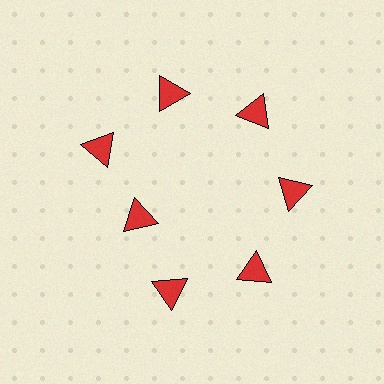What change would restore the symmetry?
The symmetry would be restored by moving it outward, back onto the ring so that all 7 triangles sit at equal angles and equal distance from the center.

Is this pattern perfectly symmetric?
No. The 7 red triangles are arranged in a ring, but one element near the 8 o'clock position is pulled inward toward the center, breaking the 7-fold rotational symmetry.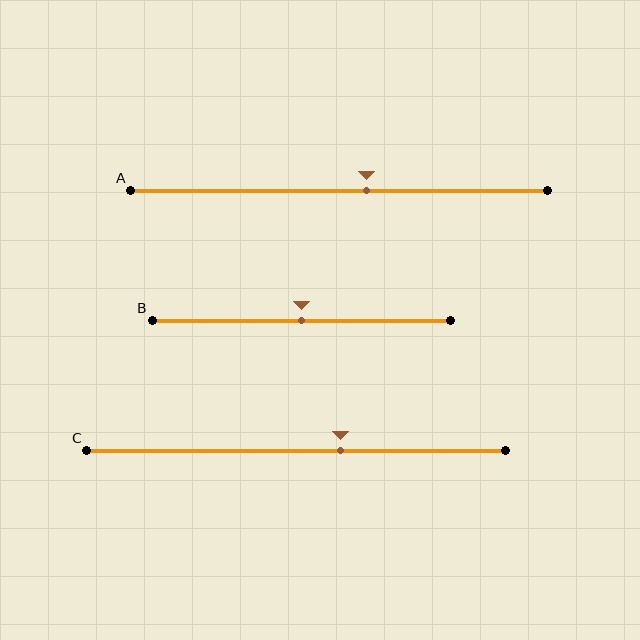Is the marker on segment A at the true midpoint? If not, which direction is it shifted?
No, the marker on segment A is shifted to the right by about 6% of the segment length.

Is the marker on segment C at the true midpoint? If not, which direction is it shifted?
No, the marker on segment C is shifted to the right by about 11% of the segment length.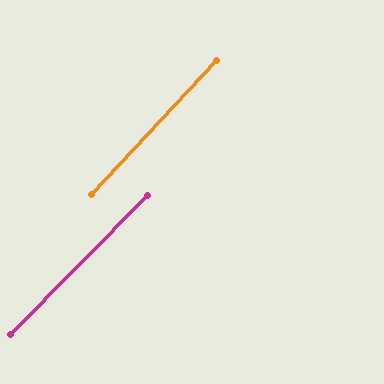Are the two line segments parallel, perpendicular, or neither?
Parallel — their directions differ by only 1.6°.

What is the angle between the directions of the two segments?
Approximately 2 degrees.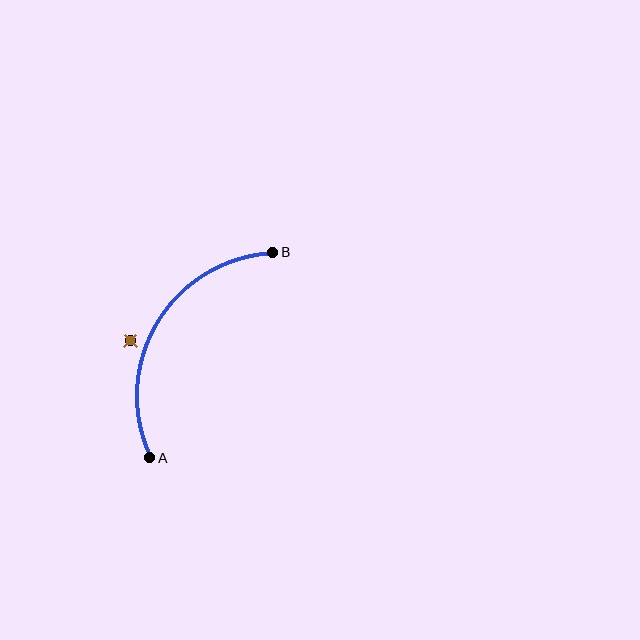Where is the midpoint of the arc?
The arc midpoint is the point on the curve farthest from the straight line joining A and B. It sits to the left of that line.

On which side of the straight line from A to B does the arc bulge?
The arc bulges to the left of the straight line connecting A and B.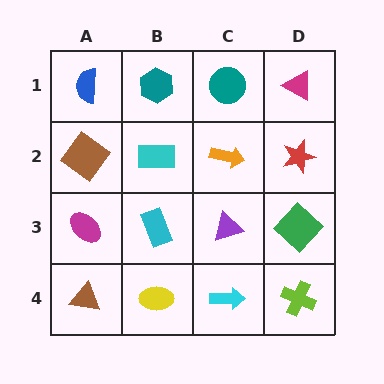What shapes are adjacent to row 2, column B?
A teal hexagon (row 1, column B), a cyan rectangle (row 3, column B), a brown diamond (row 2, column A), an orange arrow (row 2, column C).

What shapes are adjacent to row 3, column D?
A red star (row 2, column D), a lime cross (row 4, column D), a purple triangle (row 3, column C).